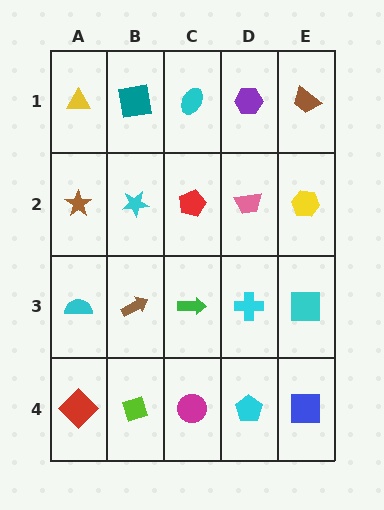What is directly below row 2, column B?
A brown arrow.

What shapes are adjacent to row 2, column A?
A yellow triangle (row 1, column A), a cyan semicircle (row 3, column A), a cyan star (row 2, column B).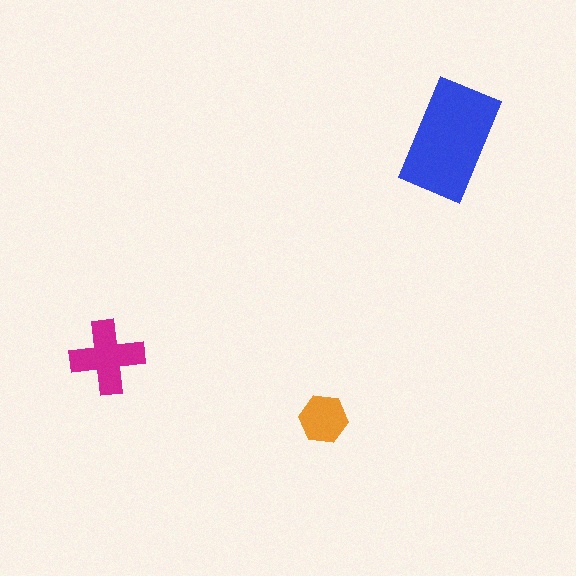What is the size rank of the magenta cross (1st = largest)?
2nd.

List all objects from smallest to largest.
The orange hexagon, the magenta cross, the blue rectangle.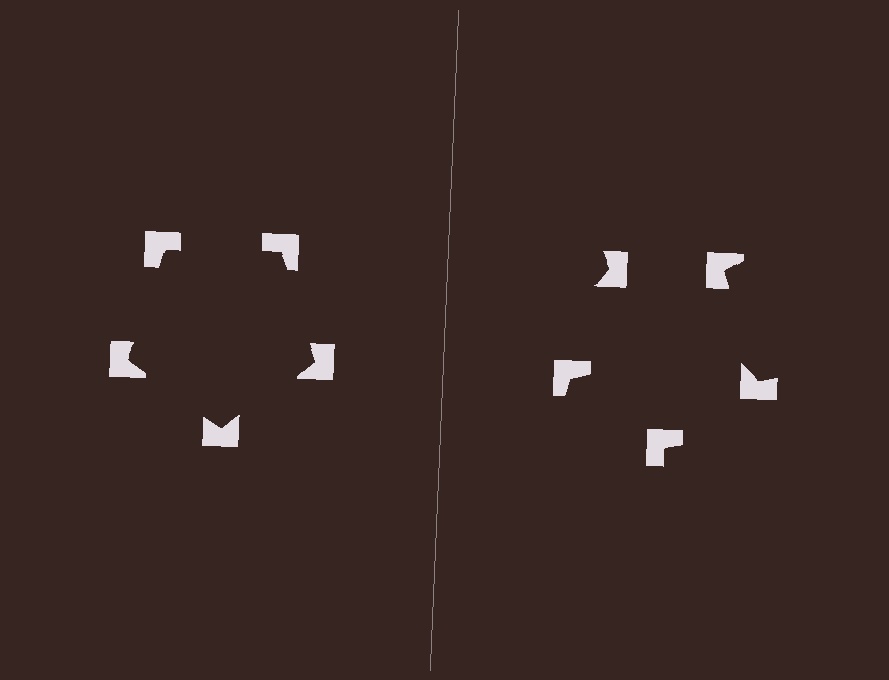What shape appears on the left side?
An illusory pentagon.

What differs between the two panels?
The notched squares are positioned identically on both sides; only the wedge orientations differ. On the left they align to a pentagon; on the right they are misaligned.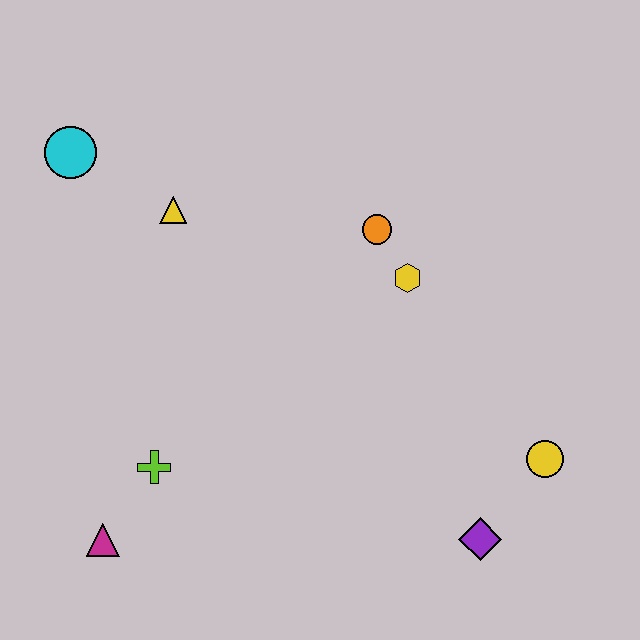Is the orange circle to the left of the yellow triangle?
No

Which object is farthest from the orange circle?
The magenta triangle is farthest from the orange circle.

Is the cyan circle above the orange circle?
Yes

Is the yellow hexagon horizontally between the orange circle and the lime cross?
No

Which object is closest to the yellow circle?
The purple diamond is closest to the yellow circle.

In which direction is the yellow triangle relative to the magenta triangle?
The yellow triangle is above the magenta triangle.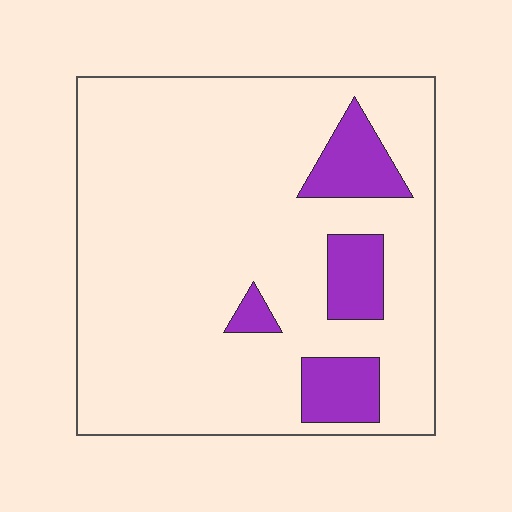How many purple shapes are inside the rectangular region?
4.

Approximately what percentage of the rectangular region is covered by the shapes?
Approximately 15%.